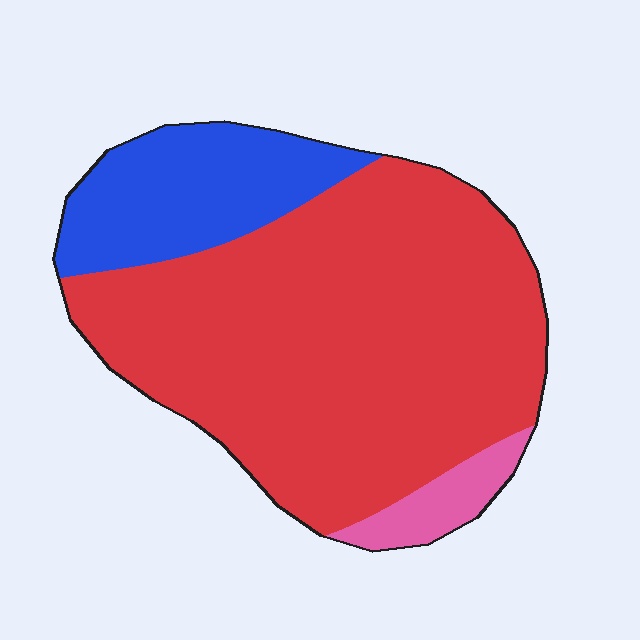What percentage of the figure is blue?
Blue takes up about one fifth (1/5) of the figure.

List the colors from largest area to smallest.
From largest to smallest: red, blue, pink.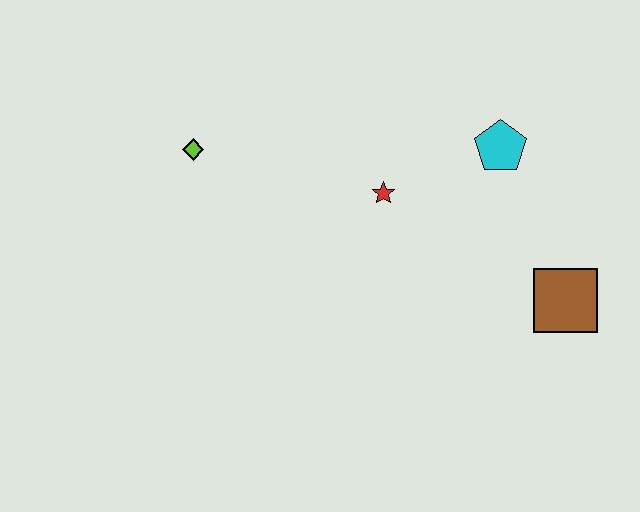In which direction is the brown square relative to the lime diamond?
The brown square is to the right of the lime diamond.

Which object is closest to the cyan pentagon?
The red star is closest to the cyan pentagon.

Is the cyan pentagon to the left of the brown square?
Yes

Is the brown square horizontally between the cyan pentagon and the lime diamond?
No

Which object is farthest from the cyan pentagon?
The lime diamond is farthest from the cyan pentagon.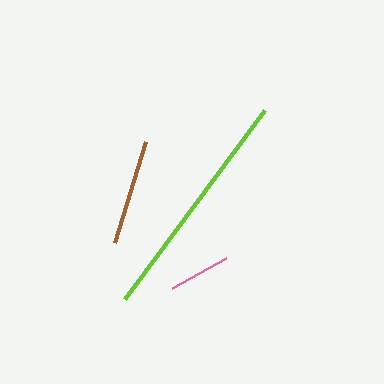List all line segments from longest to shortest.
From longest to shortest: lime, brown, pink.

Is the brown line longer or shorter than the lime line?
The lime line is longer than the brown line.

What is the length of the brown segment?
The brown segment is approximately 105 pixels long.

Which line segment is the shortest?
The pink line is the shortest at approximately 62 pixels.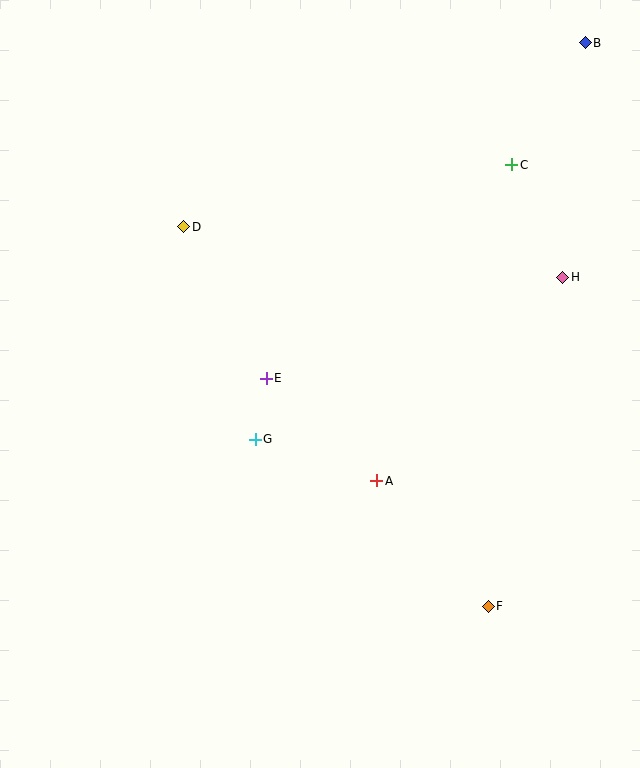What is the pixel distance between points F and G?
The distance between F and G is 287 pixels.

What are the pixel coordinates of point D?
Point D is at (184, 227).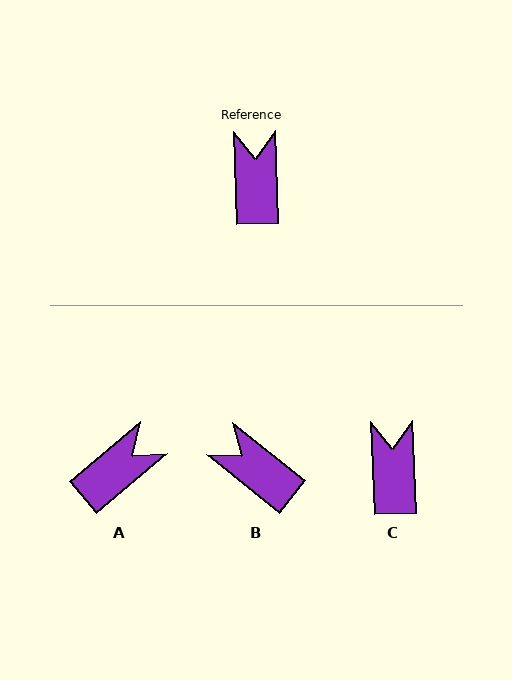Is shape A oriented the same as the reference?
No, it is off by about 52 degrees.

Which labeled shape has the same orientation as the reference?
C.